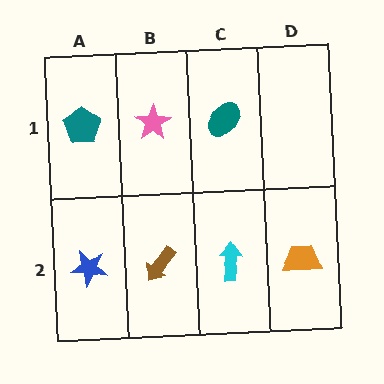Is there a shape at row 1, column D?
No, that cell is empty.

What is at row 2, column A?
A blue star.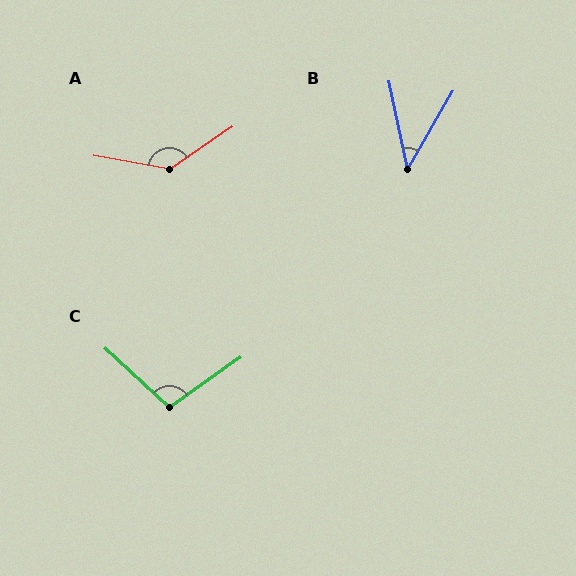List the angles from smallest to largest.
B (42°), C (102°), A (136°).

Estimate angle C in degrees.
Approximately 102 degrees.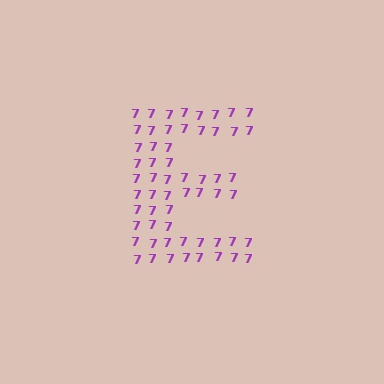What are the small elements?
The small elements are digit 7's.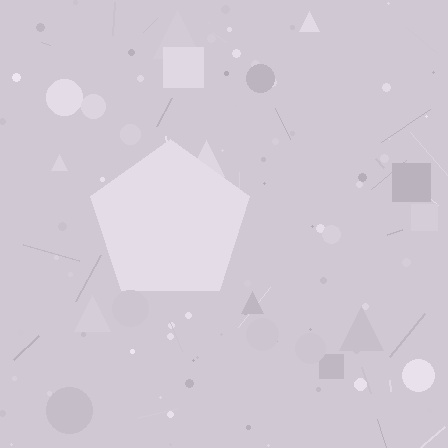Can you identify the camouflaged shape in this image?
The camouflaged shape is a pentagon.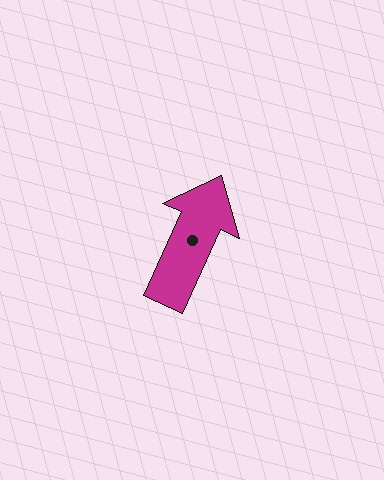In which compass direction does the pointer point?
Northeast.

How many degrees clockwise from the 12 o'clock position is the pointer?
Approximately 24 degrees.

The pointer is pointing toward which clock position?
Roughly 1 o'clock.